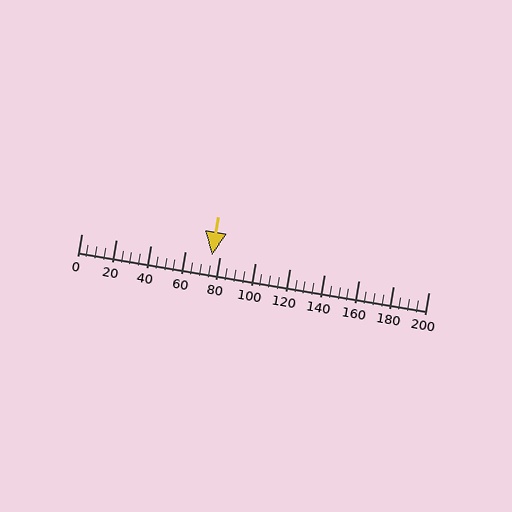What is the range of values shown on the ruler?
The ruler shows values from 0 to 200.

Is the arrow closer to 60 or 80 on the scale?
The arrow is closer to 80.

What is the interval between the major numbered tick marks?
The major tick marks are spaced 20 units apart.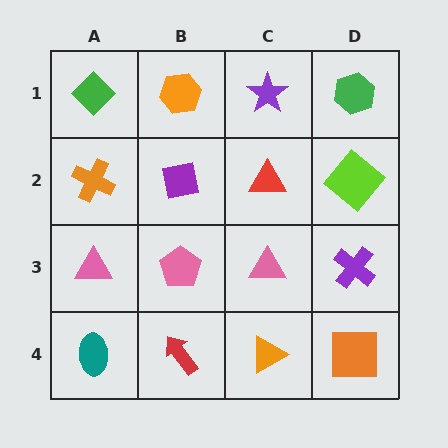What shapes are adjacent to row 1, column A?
An orange cross (row 2, column A), an orange hexagon (row 1, column B).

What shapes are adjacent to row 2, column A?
A green diamond (row 1, column A), a pink triangle (row 3, column A), a purple square (row 2, column B).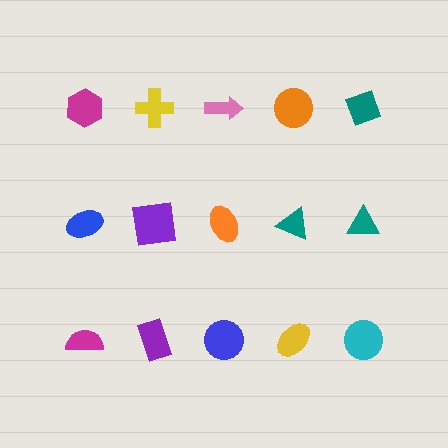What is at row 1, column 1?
A magenta hexagon.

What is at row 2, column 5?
A teal triangle.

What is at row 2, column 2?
A purple square.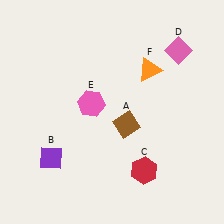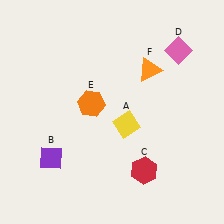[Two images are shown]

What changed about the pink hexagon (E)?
In Image 1, E is pink. In Image 2, it changed to orange.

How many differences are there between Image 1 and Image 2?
There are 2 differences between the two images.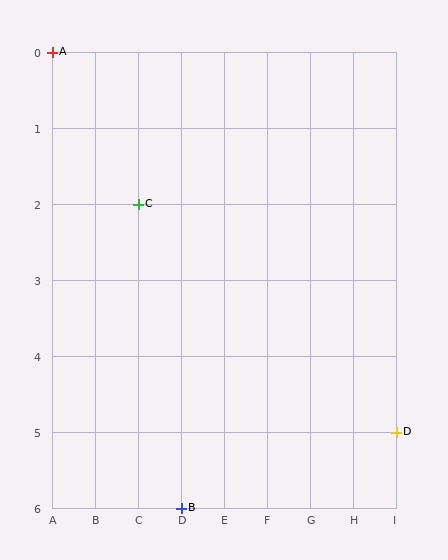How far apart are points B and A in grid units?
Points B and A are 3 columns and 6 rows apart (about 6.7 grid units diagonally).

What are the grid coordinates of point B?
Point B is at grid coordinates (D, 6).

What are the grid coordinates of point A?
Point A is at grid coordinates (A, 0).